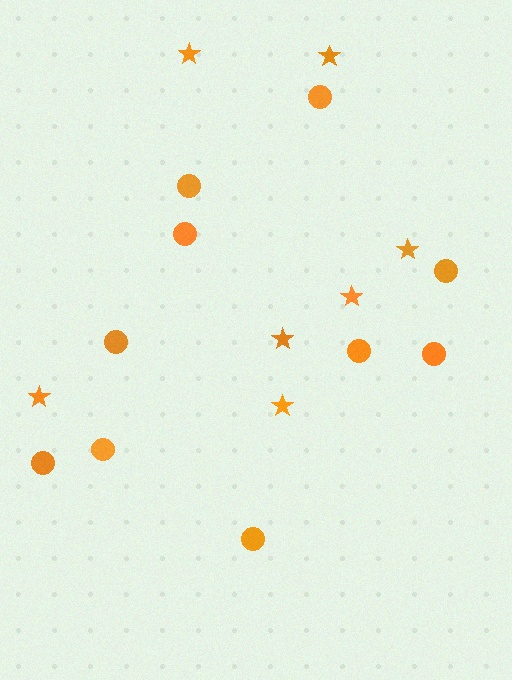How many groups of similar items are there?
There are 2 groups: one group of circles (10) and one group of stars (7).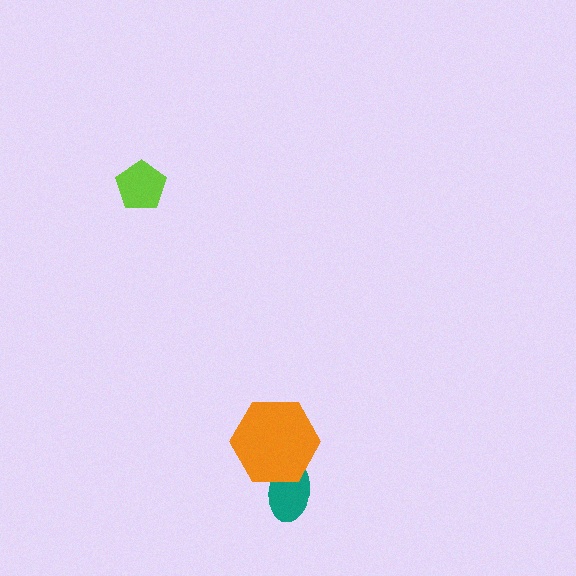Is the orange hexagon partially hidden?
No, no other shape covers it.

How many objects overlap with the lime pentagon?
0 objects overlap with the lime pentagon.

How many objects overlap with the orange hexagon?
1 object overlaps with the orange hexagon.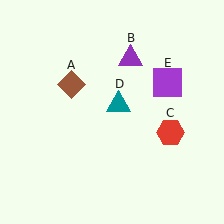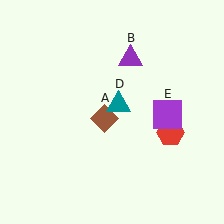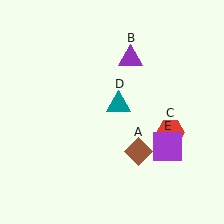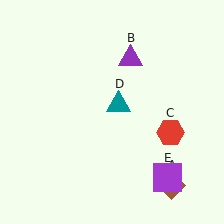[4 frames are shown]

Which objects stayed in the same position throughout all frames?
Purple triangle (object B) and red hexagon (object C) and teal triangle (object D) remained stationary.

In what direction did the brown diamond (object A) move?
The brown diamond (object A) moved down and to the right.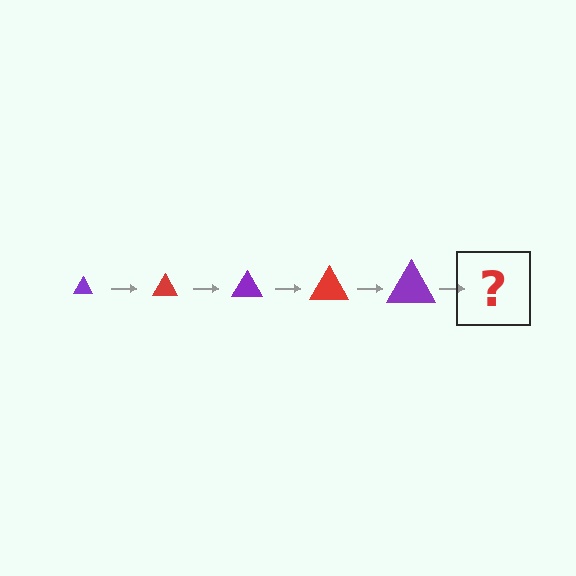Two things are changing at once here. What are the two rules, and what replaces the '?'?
The two rules are that the triangle grows larger each step and the color cycles through purple and red. The '?' should be a red triangle, larger than the previous one.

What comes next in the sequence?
The next element should be a red triangle, larger than the previous one.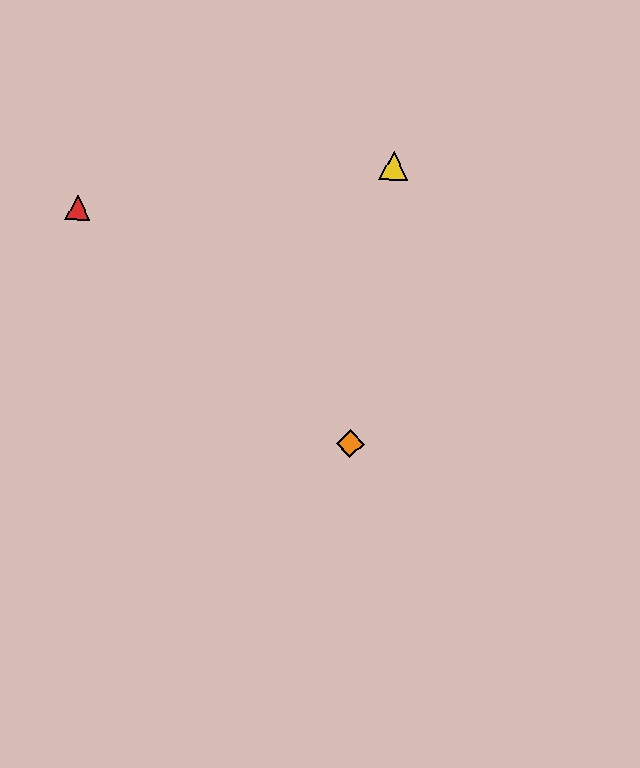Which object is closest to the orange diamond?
The yellow triangle is closest to the orange diamond.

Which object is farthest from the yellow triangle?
The red triangle is farthest from the yellow triangle.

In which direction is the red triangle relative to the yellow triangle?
The red triangle is to the left of the yellow triangle.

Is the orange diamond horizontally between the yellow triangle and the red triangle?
Yes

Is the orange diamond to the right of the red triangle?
Yes